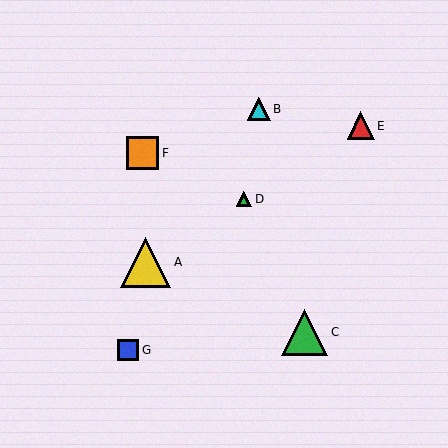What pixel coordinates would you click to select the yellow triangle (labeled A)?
Click at (146, 262) to select the yellow triangle A.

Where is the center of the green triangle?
The center of the green triangle is at (244, 199).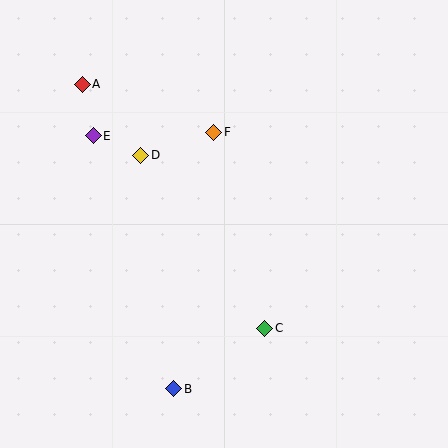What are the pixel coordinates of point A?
Point A is at (82, 84).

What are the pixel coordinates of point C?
Point C is at (265, 328).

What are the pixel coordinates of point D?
Point D is at (141, 155).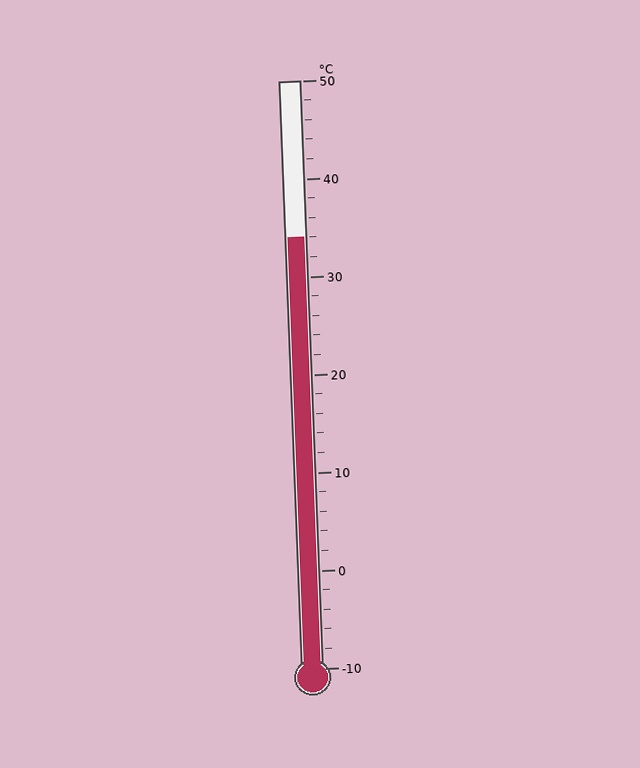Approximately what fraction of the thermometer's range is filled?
The thermometer is filled to approximately 75% of its range.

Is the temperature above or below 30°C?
The temperature is above 30°C.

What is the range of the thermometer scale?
The thermometer scale ranges from -10°C to 50°C.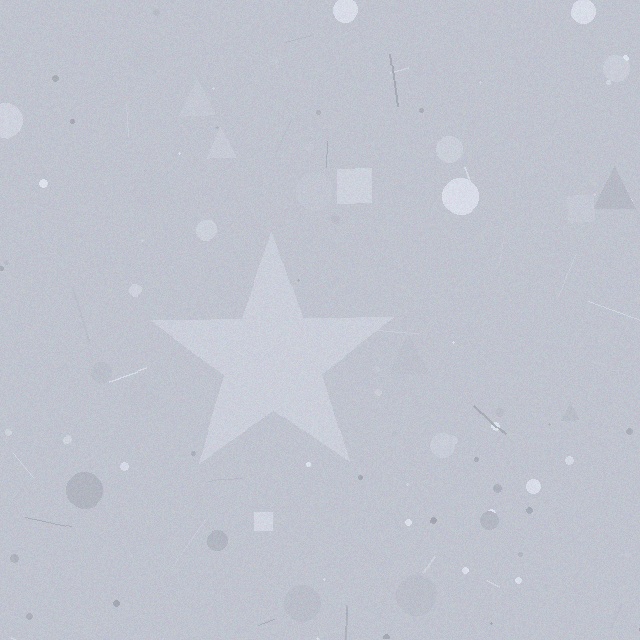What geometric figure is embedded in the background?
A star is embedded in the background.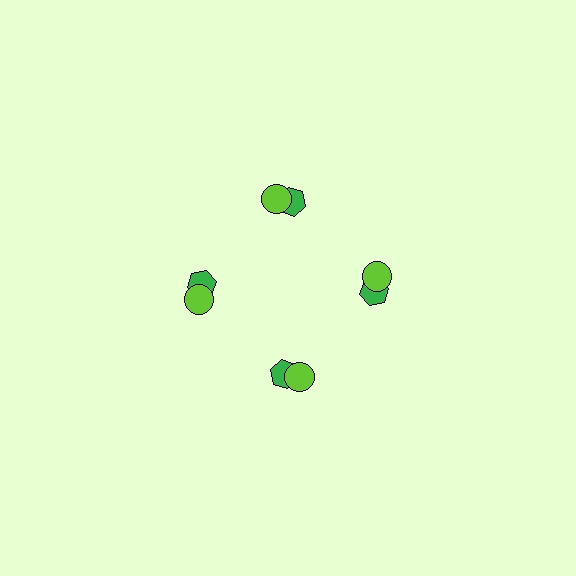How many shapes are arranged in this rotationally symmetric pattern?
There are 8 shapes, arranged in 4 groups of 2.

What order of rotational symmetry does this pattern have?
This pattern has 4-fold rotational symmetry.